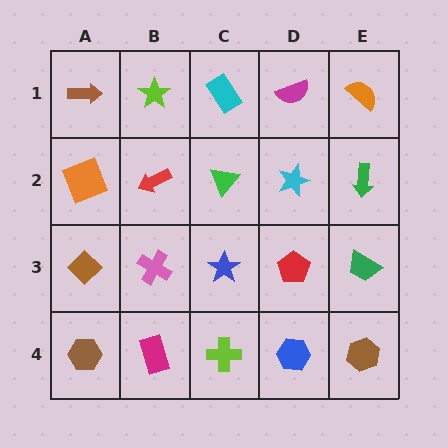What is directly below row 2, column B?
A pink cross.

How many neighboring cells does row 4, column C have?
3.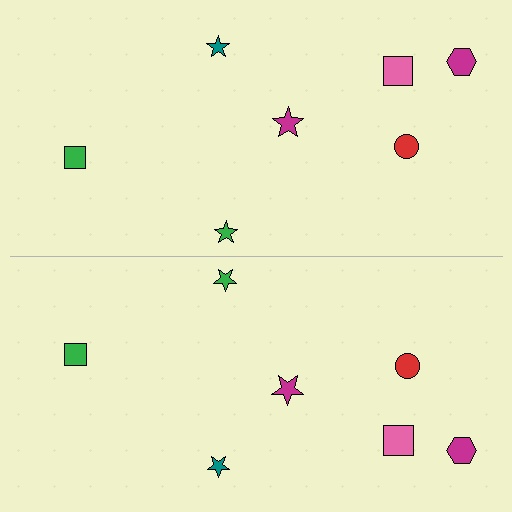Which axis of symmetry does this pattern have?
The pattern has a horizontal axis of symmetry running through the center of the image.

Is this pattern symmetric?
Yes, this pattern has bilateral (reflection) symmetry.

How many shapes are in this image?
There are 14 shapes in this image.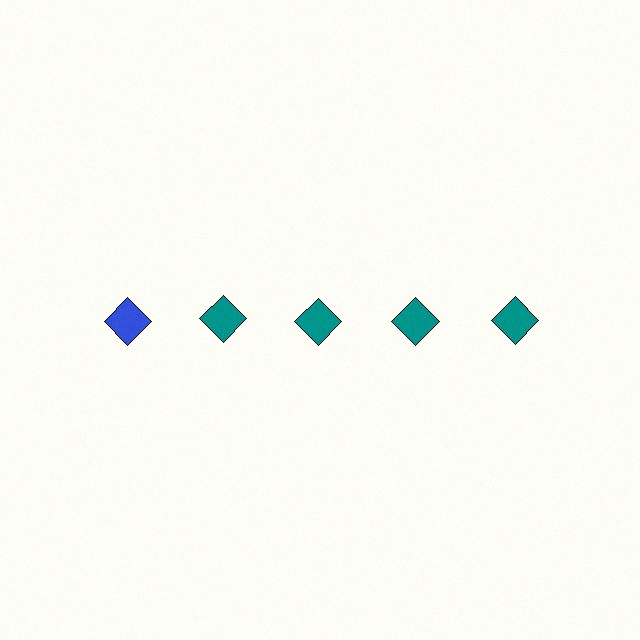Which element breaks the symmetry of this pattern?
The blue diamond in the top row, leftmost column breaks the symmetry. All other shapes are teal diamonds.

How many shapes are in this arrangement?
There are 5 shapes arranged in a grid pattern.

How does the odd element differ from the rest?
It has a different color: blue instead of teal.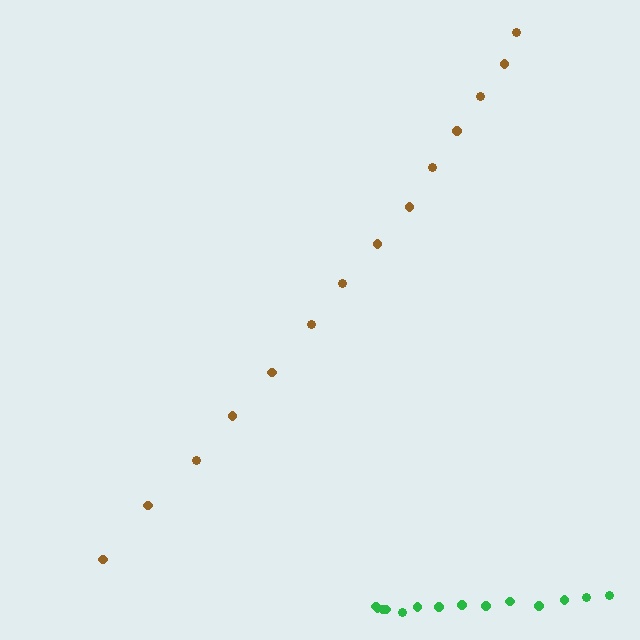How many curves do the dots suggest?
There are 2 distinct paths.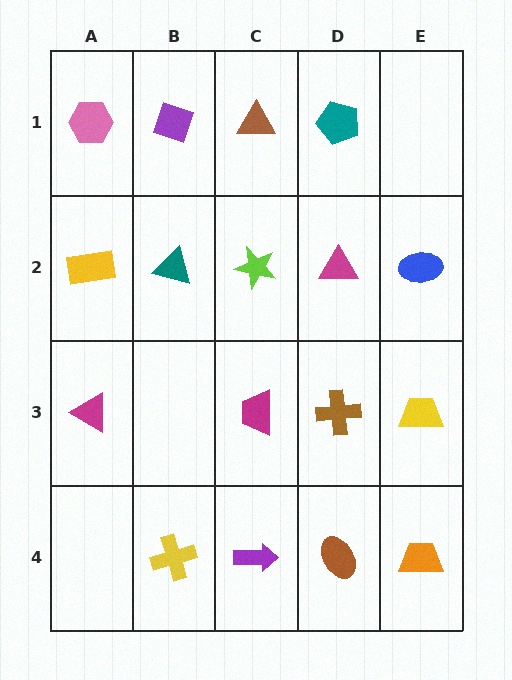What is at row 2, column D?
A magenta triangle.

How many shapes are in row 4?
4 shapes.